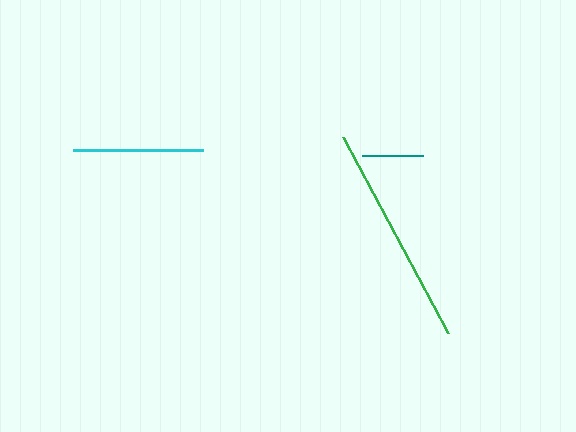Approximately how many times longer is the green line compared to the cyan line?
The green line is approximately 1.7 times the length of the cyan line.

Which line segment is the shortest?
The teal line is the shortest at approximately 61 pixels.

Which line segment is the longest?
The green line is the longest at approximately 223 pixels.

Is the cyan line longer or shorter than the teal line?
The cyan line is longer than the teal line.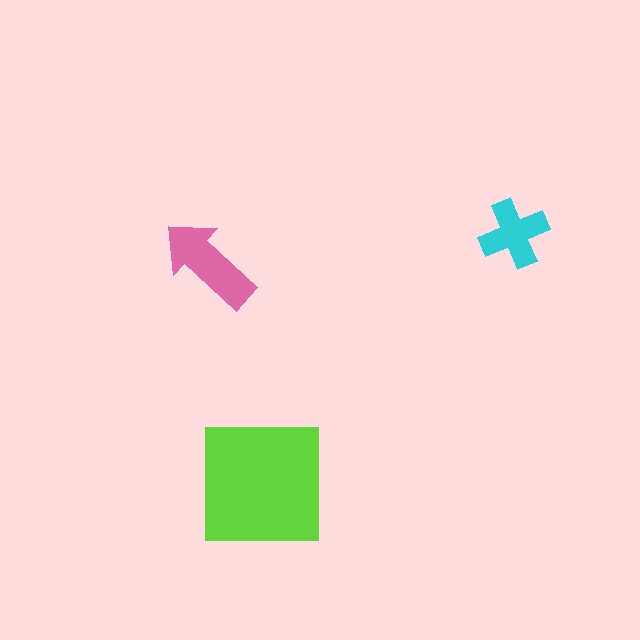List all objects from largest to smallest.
The lime square, the pink arrow, the cyan cross.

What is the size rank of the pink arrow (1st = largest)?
2nd.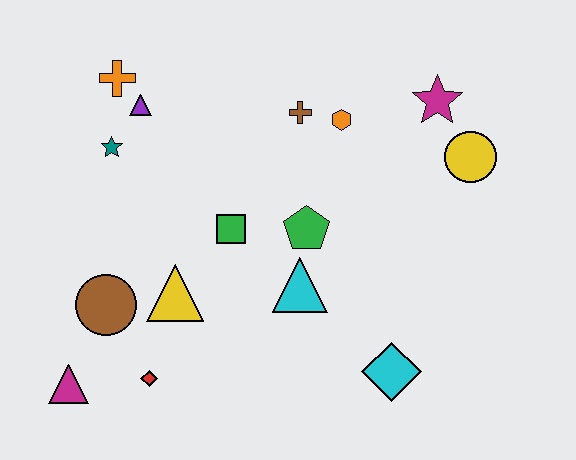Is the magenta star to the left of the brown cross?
No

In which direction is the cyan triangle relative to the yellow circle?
The cyan triangle is to the left of the yellow circle.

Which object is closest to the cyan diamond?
The cyan triangle is closest to the cyan diamond.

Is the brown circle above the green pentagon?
No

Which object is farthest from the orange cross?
The cyan diamond is farthest from the orange cross.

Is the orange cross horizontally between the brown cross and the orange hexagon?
No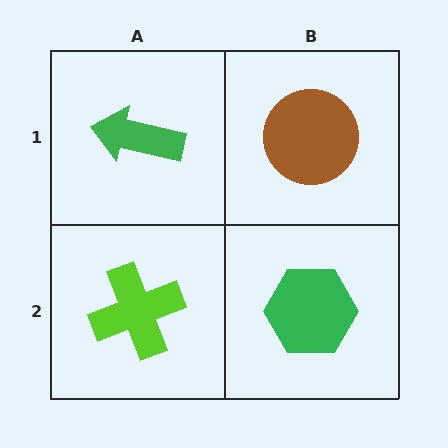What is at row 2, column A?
A lime cross.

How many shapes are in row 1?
2 shapes.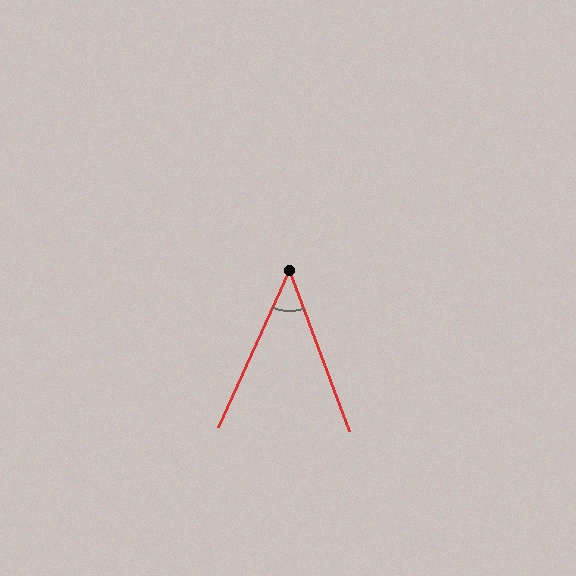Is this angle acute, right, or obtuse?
It is acute.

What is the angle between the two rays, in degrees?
Approximately 45 degrees.